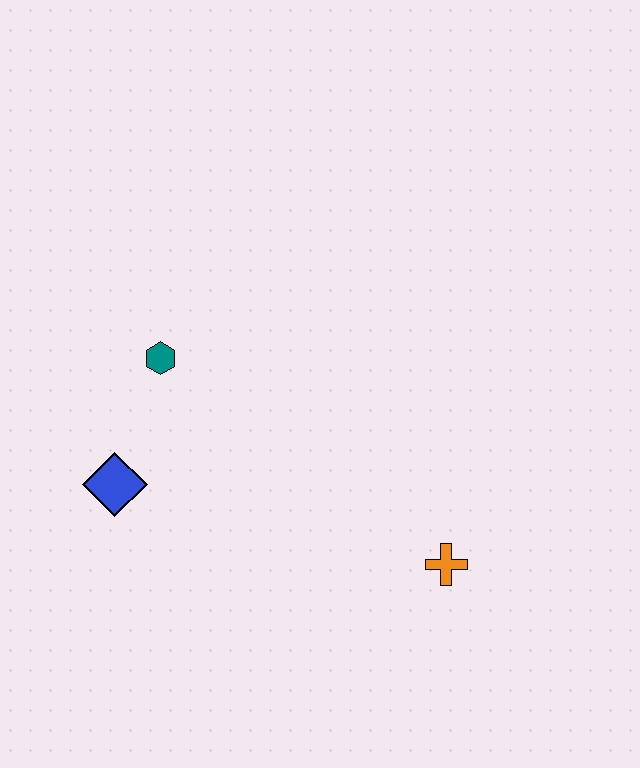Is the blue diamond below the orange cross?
No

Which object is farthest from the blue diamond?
The orange cross is farthest from the blue diamond.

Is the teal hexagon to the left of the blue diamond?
No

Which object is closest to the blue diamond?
The teal hexagon is closest to the blue diamond.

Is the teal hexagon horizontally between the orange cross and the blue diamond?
Yes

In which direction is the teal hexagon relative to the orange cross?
The teal hexagon is to the left of the orange cross.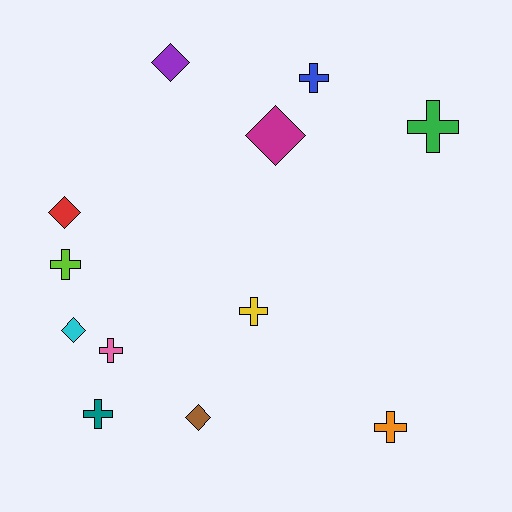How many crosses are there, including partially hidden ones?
There are 7 crosses.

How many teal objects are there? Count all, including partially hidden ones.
There is 1 teal object.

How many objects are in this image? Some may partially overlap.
There are 12 objects.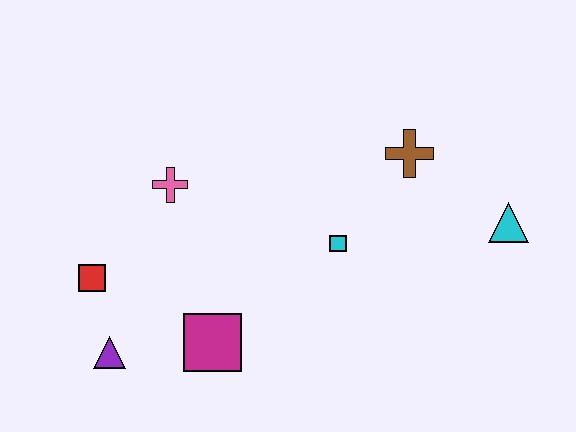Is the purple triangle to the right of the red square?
Yes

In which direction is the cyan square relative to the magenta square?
The cyan square is to the right of the magenta square.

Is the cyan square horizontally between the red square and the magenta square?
No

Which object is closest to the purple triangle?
The red square is closest to the purple triangle.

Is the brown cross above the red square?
Yes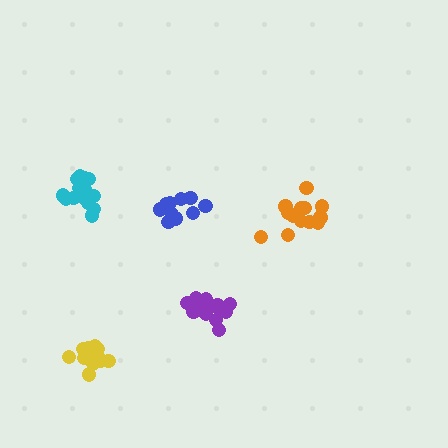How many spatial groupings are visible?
There are 5 spatial groupings.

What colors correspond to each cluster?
The clusters are colored: purple, yellow, blue, cyan, orange.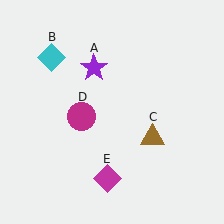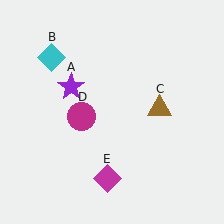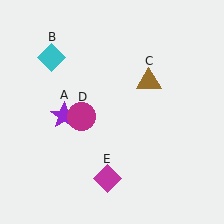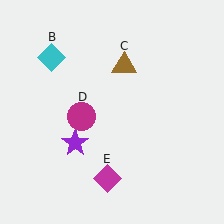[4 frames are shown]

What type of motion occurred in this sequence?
The purple star (object A), brown triangle (object C) rotated counterclockwise around the center of the scene.